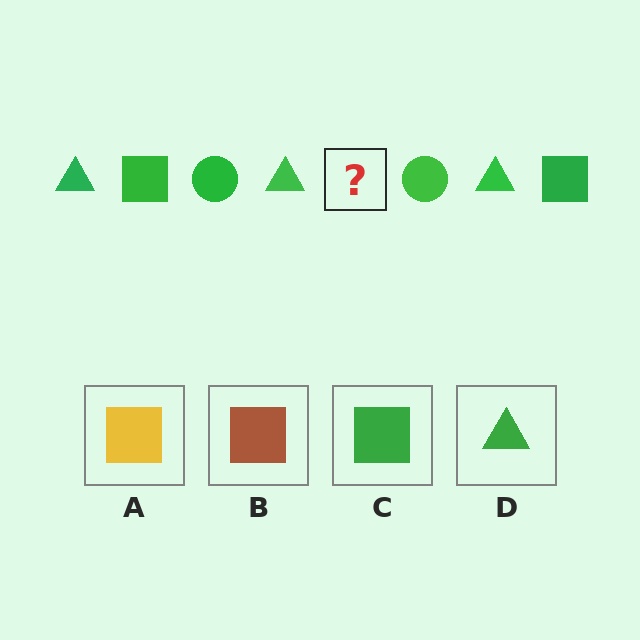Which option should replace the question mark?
Option C.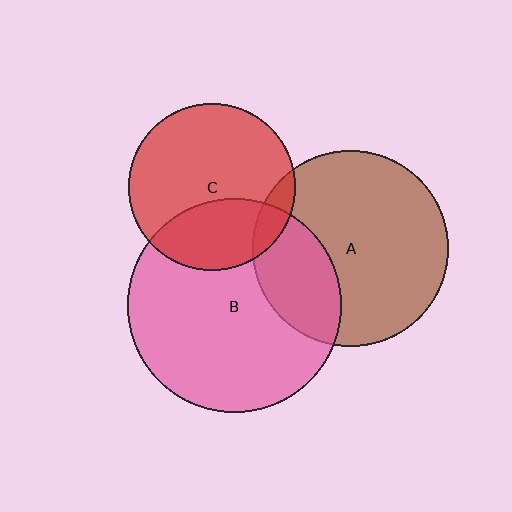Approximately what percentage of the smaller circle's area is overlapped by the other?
Approximately 25%.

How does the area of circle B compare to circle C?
Approximately 1.6 times.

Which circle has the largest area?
Circle B (pink).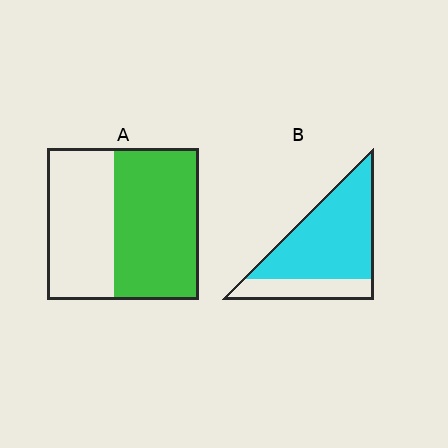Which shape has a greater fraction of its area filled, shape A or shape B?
Shape B.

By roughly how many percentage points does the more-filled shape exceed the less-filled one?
By roughly 20 percentage points (B over A).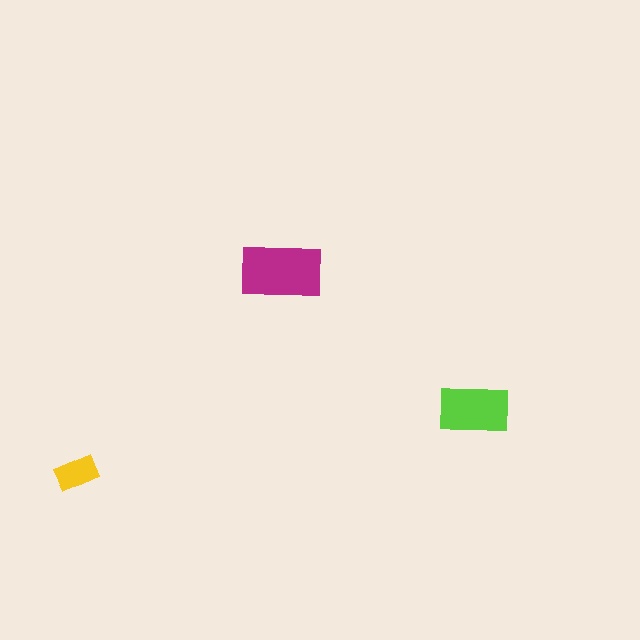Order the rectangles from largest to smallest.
the magenta one, the lime one, the yellow one.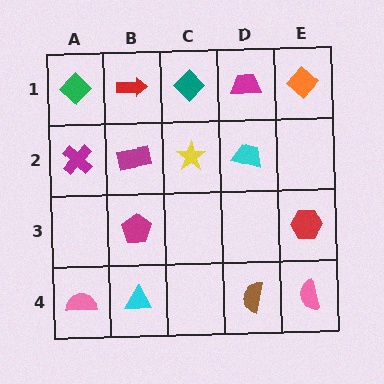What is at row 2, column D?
A cyan trapezoid.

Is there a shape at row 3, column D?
No, that cell is empty.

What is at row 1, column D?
A magenta trapezoid.